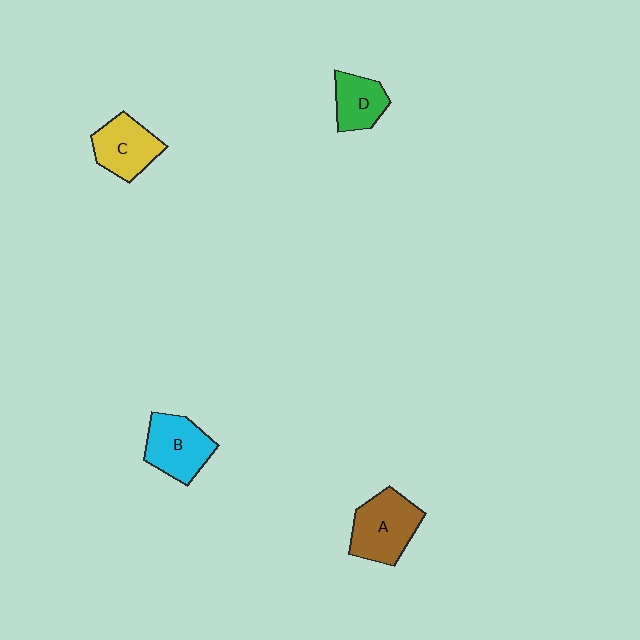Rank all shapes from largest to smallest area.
From largest to smallest: A (brown), B (cyan), C (yellow), D (green).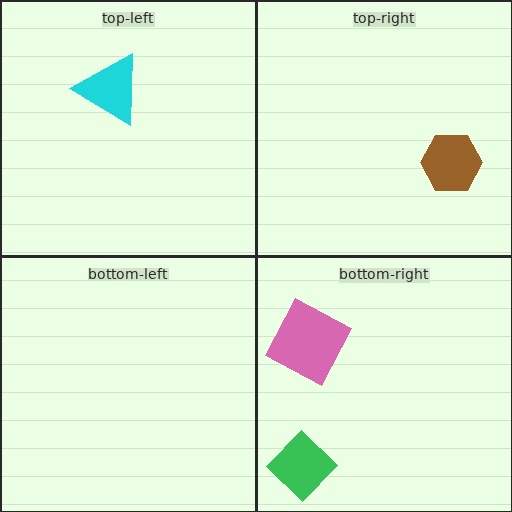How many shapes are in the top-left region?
1.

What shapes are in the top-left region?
The cyan triangle.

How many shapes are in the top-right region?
1.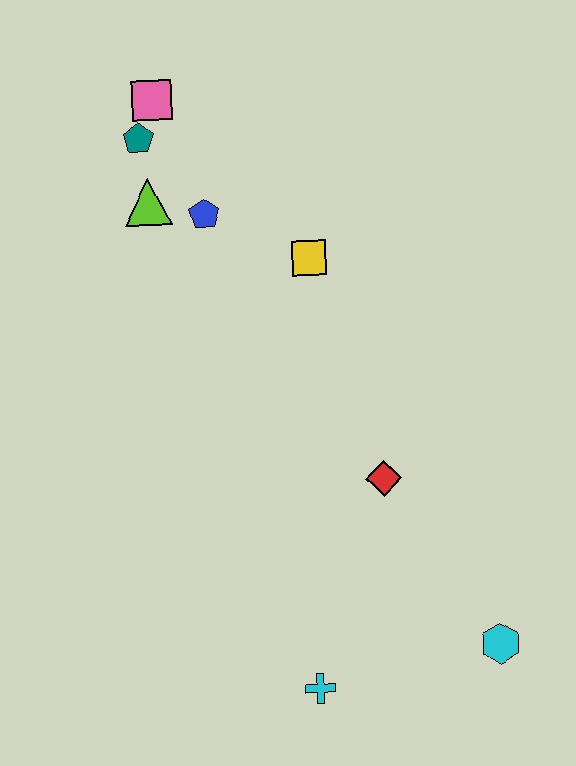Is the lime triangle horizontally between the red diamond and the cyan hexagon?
No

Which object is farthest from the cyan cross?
The pink square is farthest from the cyan cross.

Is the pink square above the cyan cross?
Yes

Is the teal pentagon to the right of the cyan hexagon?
No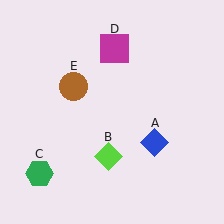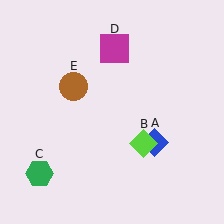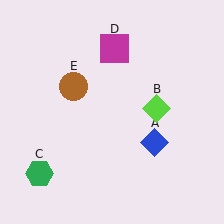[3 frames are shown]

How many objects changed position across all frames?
1 object changed position: lime diamond (object B).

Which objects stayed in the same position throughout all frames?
Blue diamond (object A) and green hexagon (object C) and magenta square (object D) and brown circle (object E) remained stationary.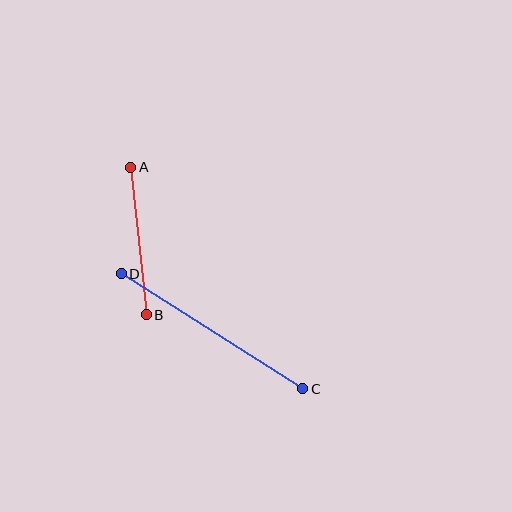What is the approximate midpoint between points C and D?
The midpoint is at approximately (212, 331) pixels.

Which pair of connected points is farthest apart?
Points C and D are farthest apart.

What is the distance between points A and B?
The distance is approximately 148 pixels.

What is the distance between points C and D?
The distance is approximately 215 pixels.